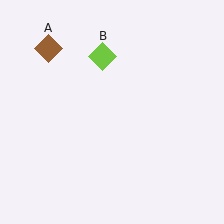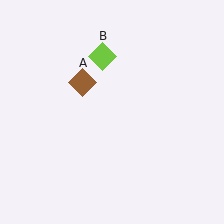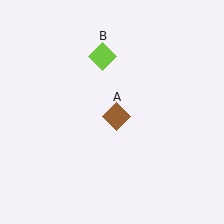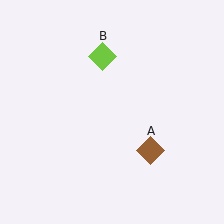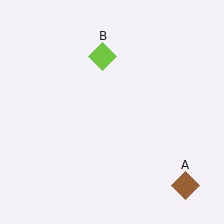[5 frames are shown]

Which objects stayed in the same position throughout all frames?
Lime diamond (object B) remained stationary.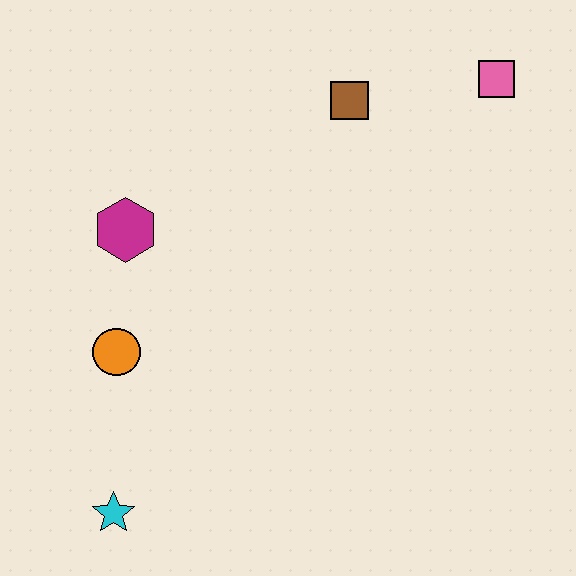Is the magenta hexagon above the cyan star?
Yes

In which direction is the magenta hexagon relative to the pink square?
The magenta hexagon is to the left of the pink square.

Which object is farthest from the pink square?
The cyan star is farthest from the pink square.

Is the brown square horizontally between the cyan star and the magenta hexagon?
No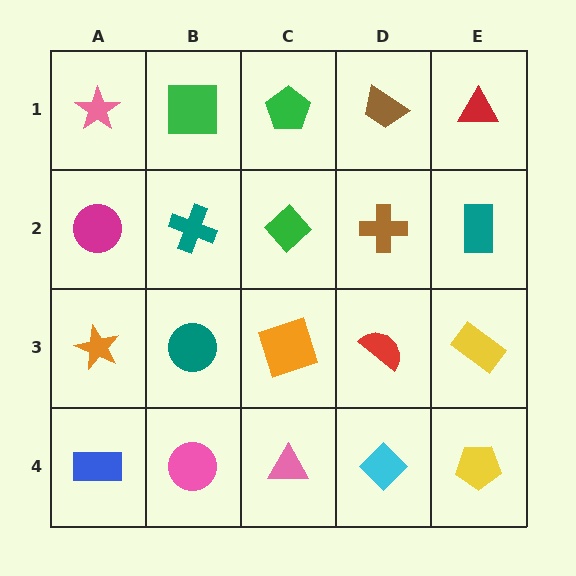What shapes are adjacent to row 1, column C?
A green diamond (row 2, column C), a green square (row 1, column B), a brown trapezoid (row 1, column D).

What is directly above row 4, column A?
An orange star.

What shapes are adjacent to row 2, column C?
A green pentagon (row 1, column C), an orange square (row 3, column C), a teal cross (row 2, column B), a brown cross (row 2, column D).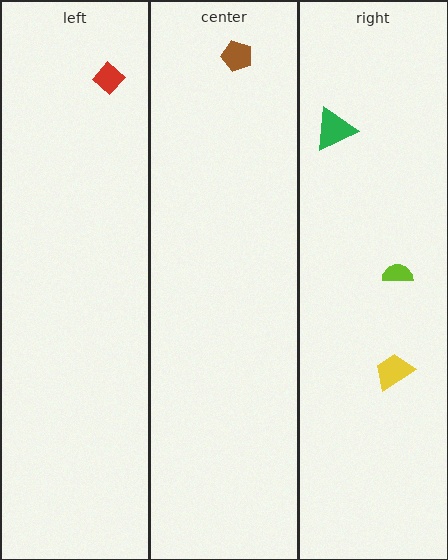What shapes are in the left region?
The red diamond.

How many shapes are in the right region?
3.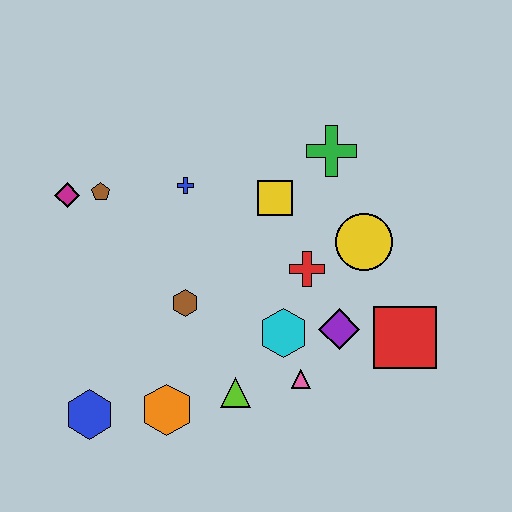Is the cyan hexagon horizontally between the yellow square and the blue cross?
No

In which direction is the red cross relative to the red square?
The red cross is to the left of the red square.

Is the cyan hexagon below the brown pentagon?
Yes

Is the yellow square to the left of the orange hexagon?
No